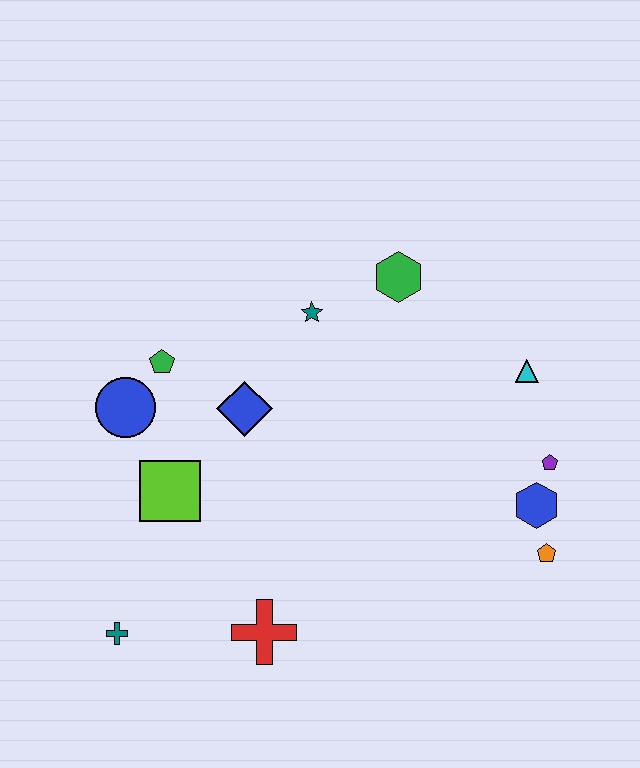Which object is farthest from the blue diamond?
The orange pentagon is farthest from the blue diamond.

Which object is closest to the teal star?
The green hexagon is closest to the teal star.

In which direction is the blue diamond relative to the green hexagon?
The blue diamond is to the left of the green hexagon.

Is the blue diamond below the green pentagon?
Yes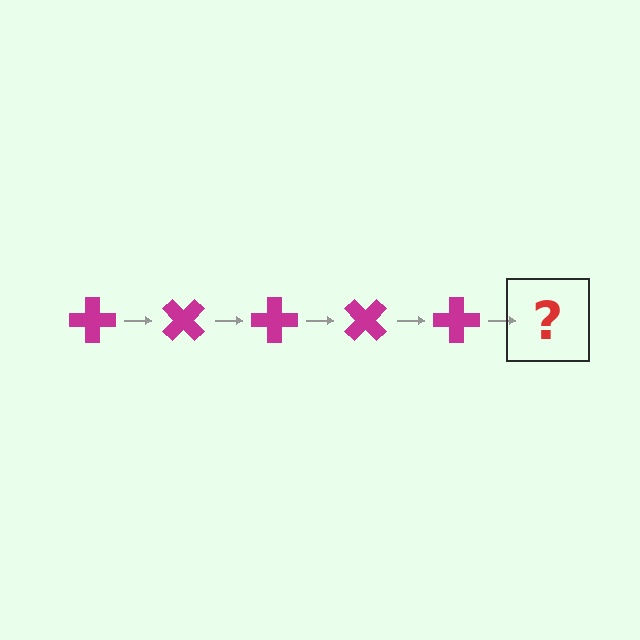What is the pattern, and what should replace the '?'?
The pattern is that the cross rotates 45 degrees each step. The '?' should be a magenta cross rotated 225 degrees.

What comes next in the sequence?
The next element should be a magenta cross rotated 225 degrees.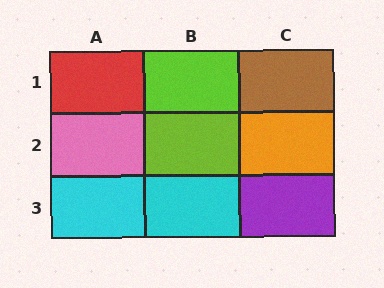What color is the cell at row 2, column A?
Pink.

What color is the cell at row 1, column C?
Brown.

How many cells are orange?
1 cell is orange.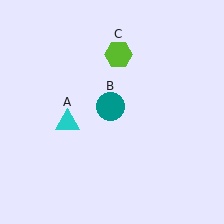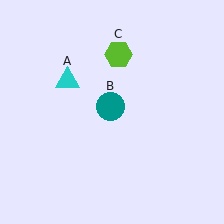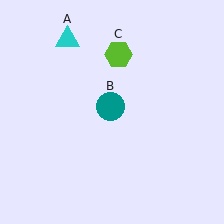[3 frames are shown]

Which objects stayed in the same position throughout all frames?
Teal circle (object B) and lime hexagon (object C) remained stationary.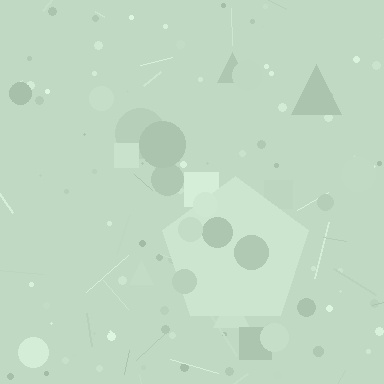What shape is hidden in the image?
A pentagon is hidden in the image.